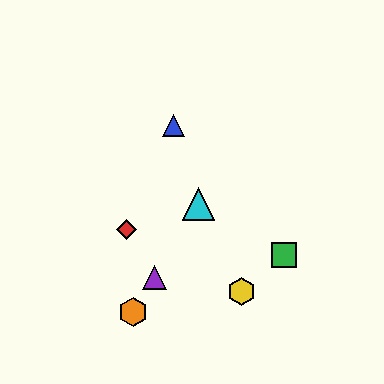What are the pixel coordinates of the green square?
The green square is at (284, 255).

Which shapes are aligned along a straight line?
The purple triangle, the orange hexagon, the cyan triangle are aligned along a straight line.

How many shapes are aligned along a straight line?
3 shapes (the purple triangle, the orange hexagon, the cyan triangle) are aligned along a straight line.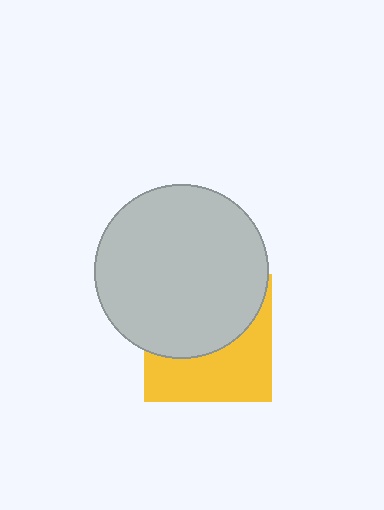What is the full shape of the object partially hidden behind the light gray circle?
The partially hidden object is a yellow square.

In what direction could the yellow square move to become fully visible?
The yellow square could move down. That would shift it out from behind the light gray circle entirely.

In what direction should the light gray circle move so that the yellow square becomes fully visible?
The light gray circle should move up. That is the shortest direction to clear the overlap and leave the yellow square fully visible.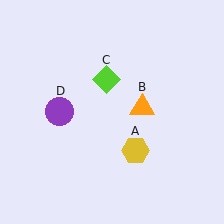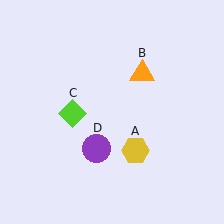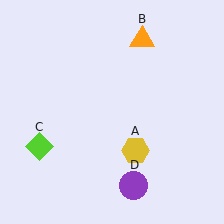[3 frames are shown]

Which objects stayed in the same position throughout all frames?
Yellow hexagon (object A) remained stationary.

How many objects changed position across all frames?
3 objects changed position: orange triangle (object B), lime diamond (object C), purple circle (object D).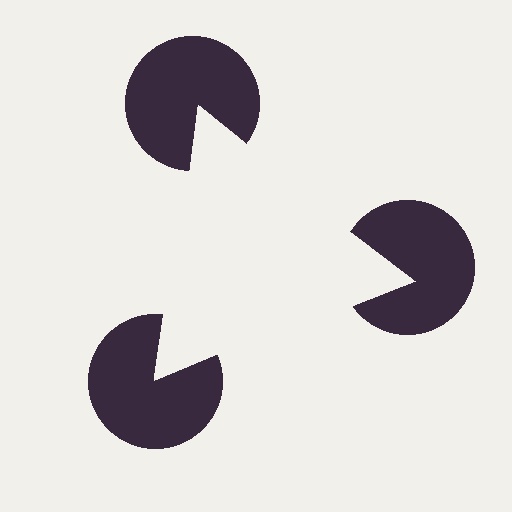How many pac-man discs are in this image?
There are 3 — one at each vertex of the illusory triangle.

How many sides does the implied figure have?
3 sides.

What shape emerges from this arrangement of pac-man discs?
An illusory triangle — its edges are inferred from the aligned wedge cuts in the pac-man discs, not physically drawn.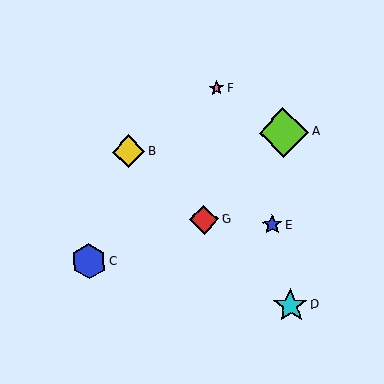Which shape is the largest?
The lime diamond (labeled A) is the largest.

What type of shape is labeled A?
Shape A is a lime diamond.